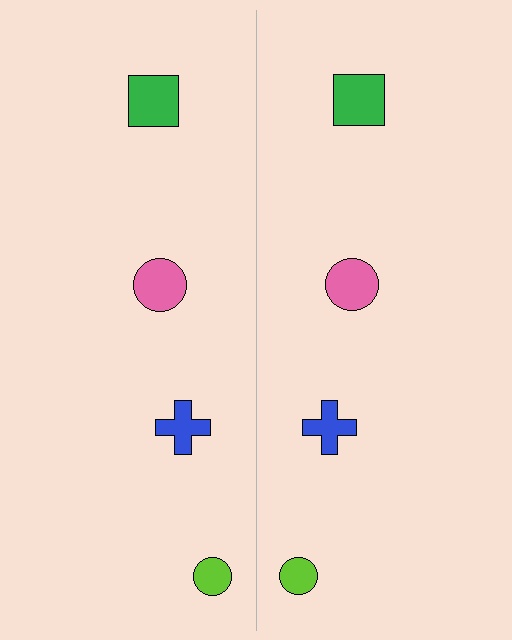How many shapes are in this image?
There are 8 shapes in this image.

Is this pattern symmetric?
Yes, this pattern has bilateral (reflection) symmetry.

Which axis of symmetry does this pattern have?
The pattern has a vertical axis of symmetry running through the center of the image.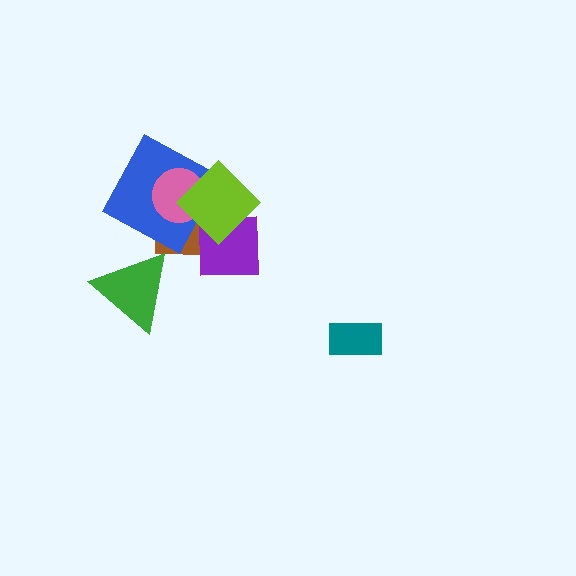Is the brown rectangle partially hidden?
Yes, it is partially covered by another shape.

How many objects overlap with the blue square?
3 objects overlap with the blue square.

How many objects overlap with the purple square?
2 objects overlap with the purple square.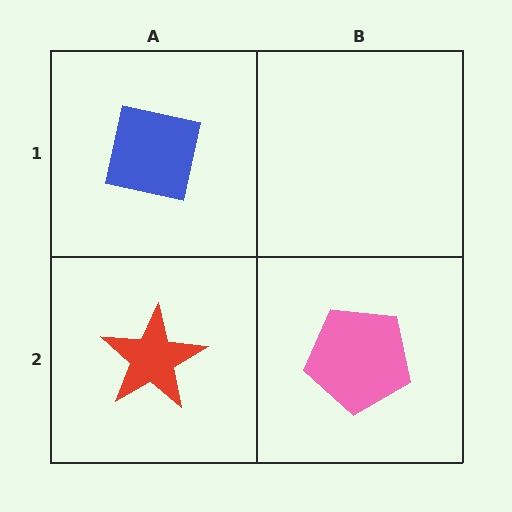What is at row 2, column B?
A pink pentagon.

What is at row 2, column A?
A red star.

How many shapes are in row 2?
2 shapes.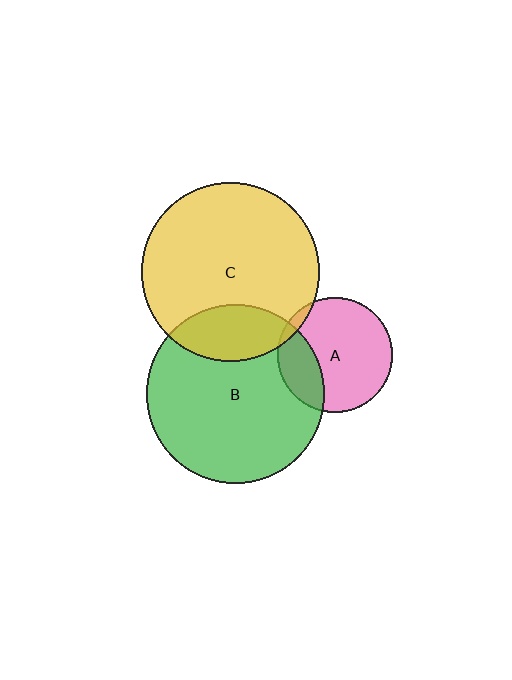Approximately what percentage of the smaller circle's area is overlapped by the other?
Approximately 25%.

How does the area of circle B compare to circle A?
Approximately 2.4 times.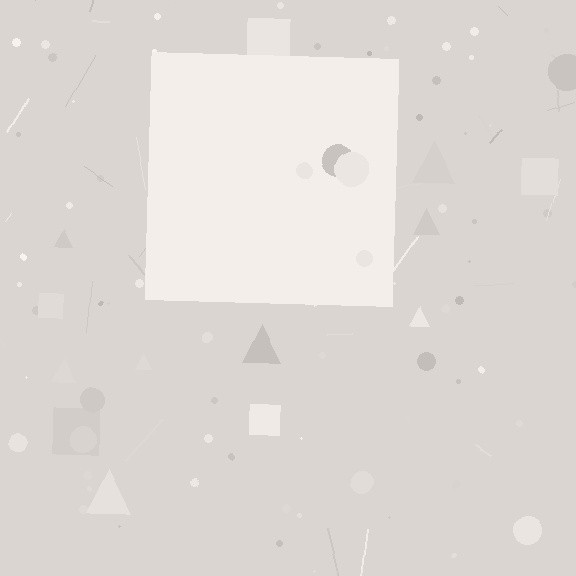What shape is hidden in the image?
A square is hidden in the image.